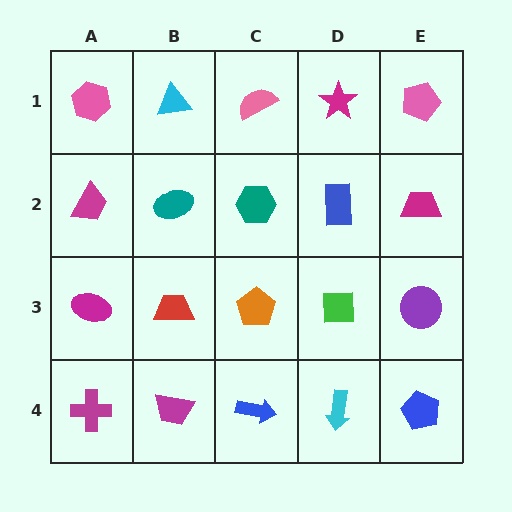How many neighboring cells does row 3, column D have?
4.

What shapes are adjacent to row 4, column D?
A green square (row 3, column D), a blue arrow (row 4, column C), a blue pentagon (row 4, column E).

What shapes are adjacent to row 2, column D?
A magenta star (row 1, column D), a green square (row 3, column D), a teal hexagon (row 2, column C), a magenta trapezoid (row 2, column E).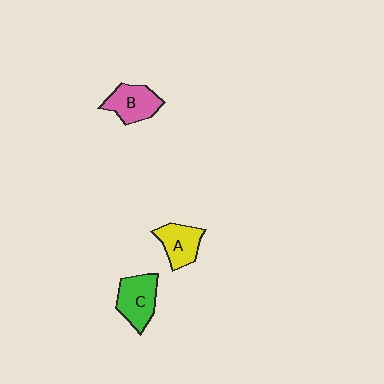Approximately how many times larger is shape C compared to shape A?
Approximately 1.2 times.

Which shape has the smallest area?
Shape A (yellow).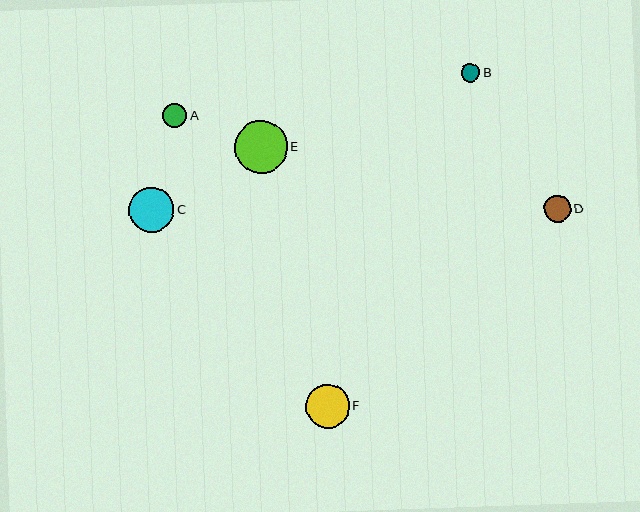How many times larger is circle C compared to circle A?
Circle C is approximately 1.8 times the size of circle A.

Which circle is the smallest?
Circle B is the smallest with a size of approximately 19 pixels.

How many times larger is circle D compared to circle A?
Circle D is approximately 1.1 times the size of circle A.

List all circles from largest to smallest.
From largest to smallest: E, C, F, D, A, B.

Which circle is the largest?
Circle E is the largest with a size of approximately 53 pixels.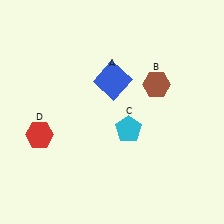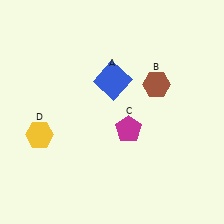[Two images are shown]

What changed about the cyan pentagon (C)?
In Image 1, C is cyan. In Image 2, it changed to magenta.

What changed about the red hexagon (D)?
In Image 1, D is red. In Image 2, it changed to yellow.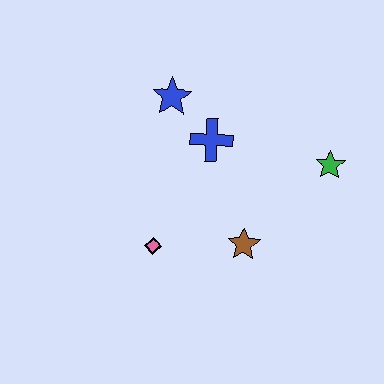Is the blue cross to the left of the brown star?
Yes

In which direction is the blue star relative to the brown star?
The blue star is above the brown star.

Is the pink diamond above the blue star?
No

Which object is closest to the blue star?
The blue cross is closest to the blue star.